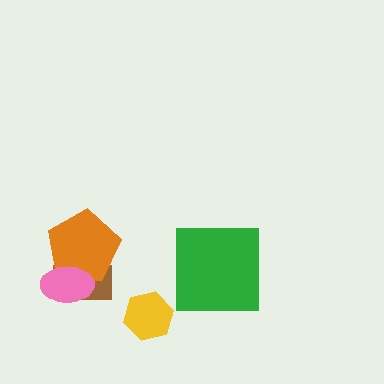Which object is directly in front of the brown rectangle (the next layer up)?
The orange pentagon is directly in front of the brown rectangle.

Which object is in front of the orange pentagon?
The pink ellipse is in front of the orange pentagon.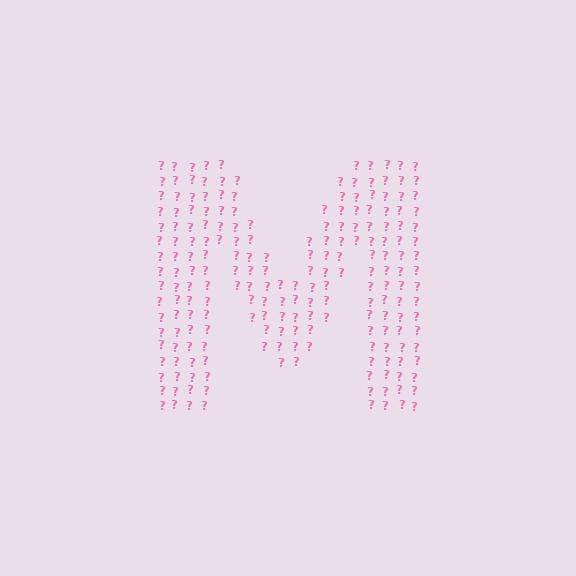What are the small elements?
The small elements are question marks.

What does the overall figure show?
The overall figure shows the letter M.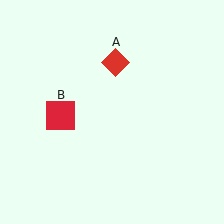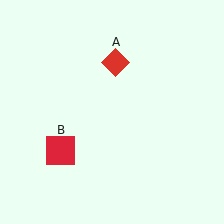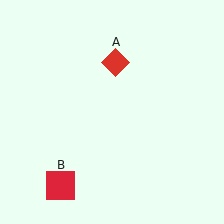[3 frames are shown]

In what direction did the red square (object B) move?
The red square (object B) moved down.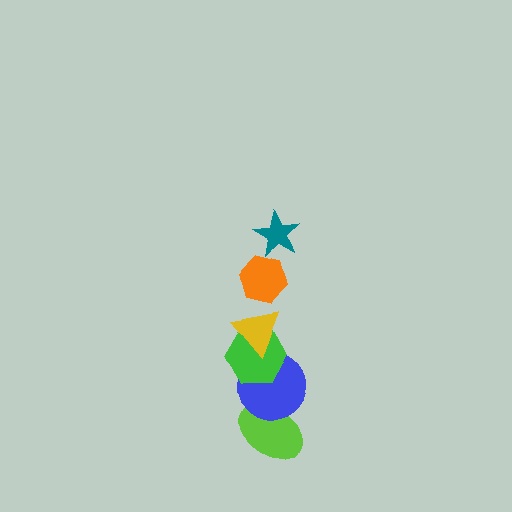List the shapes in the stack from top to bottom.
From top to bottom: the teal star, the orange hexagon, the yellow triangle, the green hexagon, the blue circle, the lime ellipse.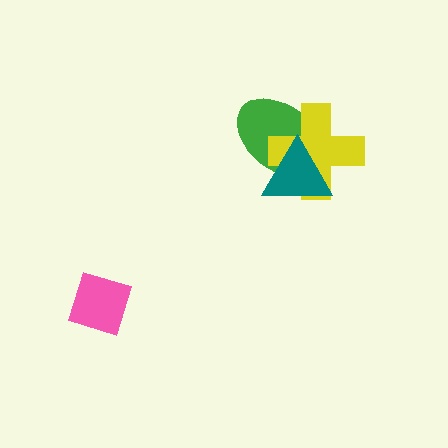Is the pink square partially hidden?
No, no other shape covers it.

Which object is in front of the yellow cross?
The teal triangle is in front of the yellow cross.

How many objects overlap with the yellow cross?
2 objects overlap with the yellow cross.